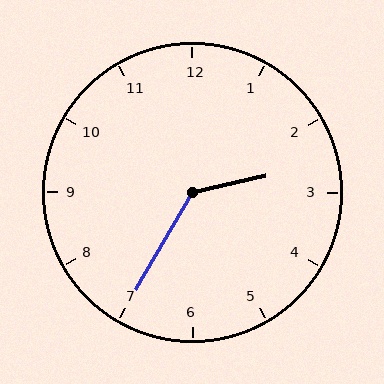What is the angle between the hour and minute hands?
Approximately 132 degrees.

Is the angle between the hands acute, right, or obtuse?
It is obtuse.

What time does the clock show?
2:35.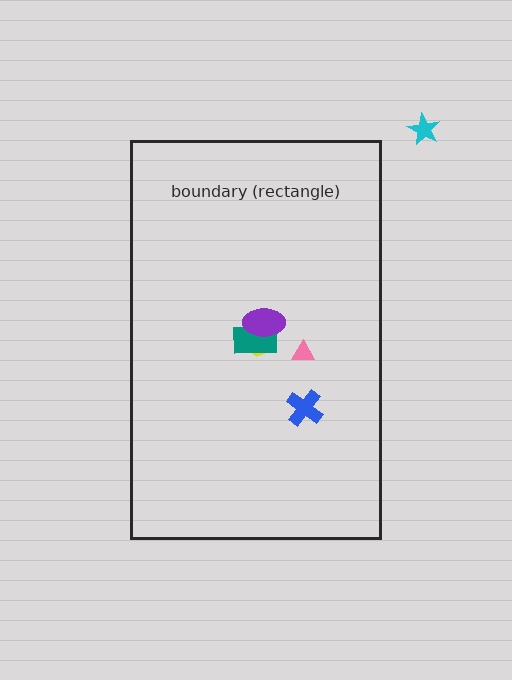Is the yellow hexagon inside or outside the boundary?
Inside.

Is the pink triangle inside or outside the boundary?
Inside.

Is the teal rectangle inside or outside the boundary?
Inside.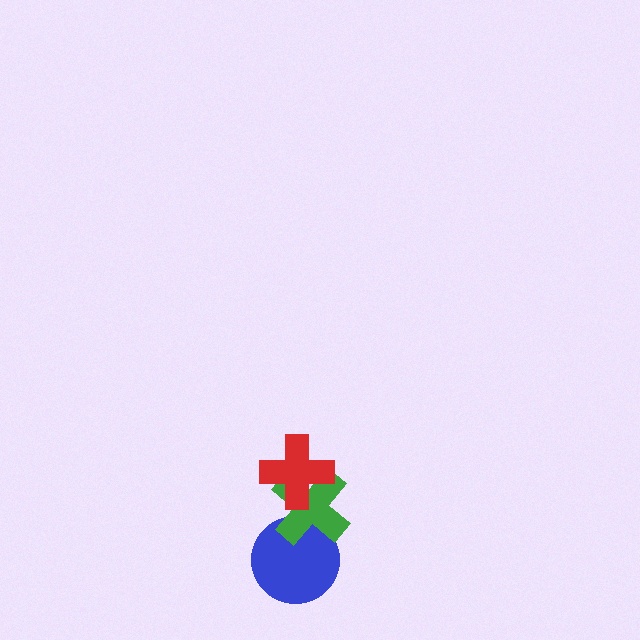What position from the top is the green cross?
The green cross is 2nd from the top.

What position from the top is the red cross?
The red cross is 1st from the top.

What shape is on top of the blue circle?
The green cross is on top of the blue circle.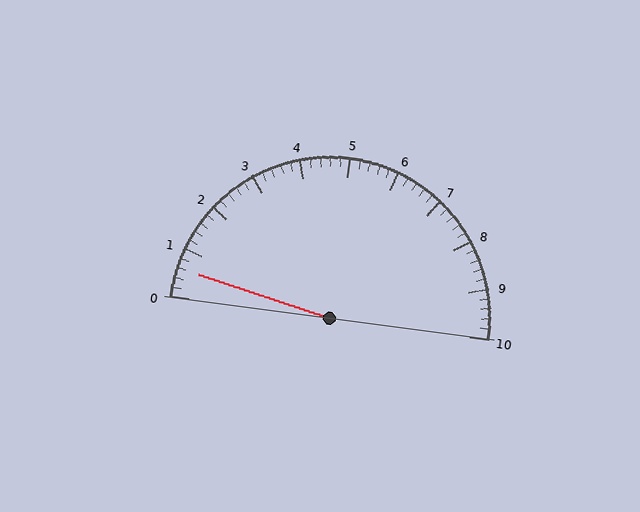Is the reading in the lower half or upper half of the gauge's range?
The reading is in the lower half of the range (0 to 10).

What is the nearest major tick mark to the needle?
The nearest major tick mark is 1.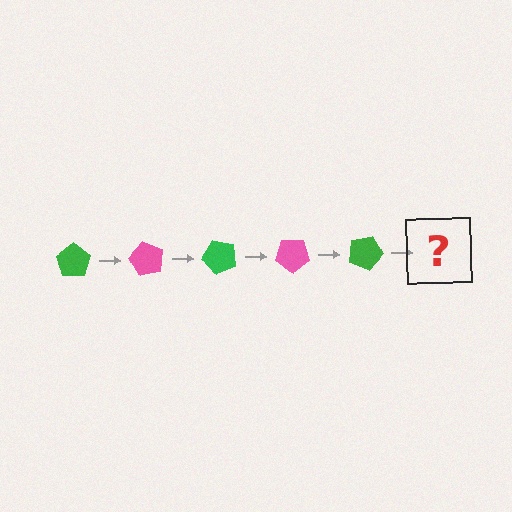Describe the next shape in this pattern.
It should be a pink pentagon, rotated 300 degrees from the start.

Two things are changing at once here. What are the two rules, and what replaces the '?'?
The two rules are that it rotates 60 degrees each step and the color cycles through green and pink. The '?' should be a pink pentagon, rotated 300 degrees from the start.